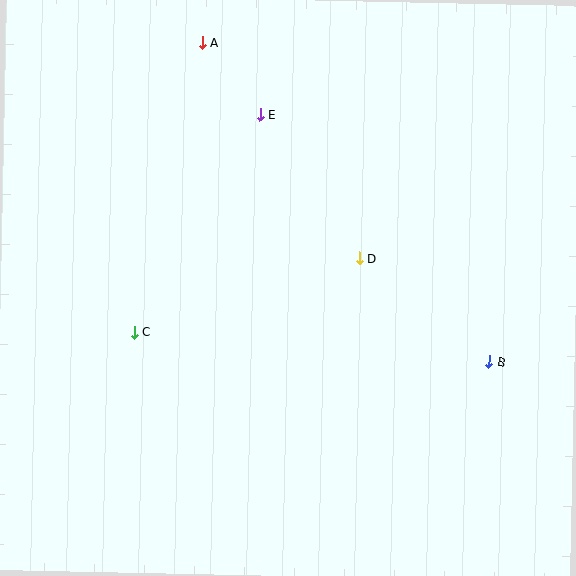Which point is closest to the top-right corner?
Point E is closest to the top-right corner.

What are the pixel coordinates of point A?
Point A is at (202, 43).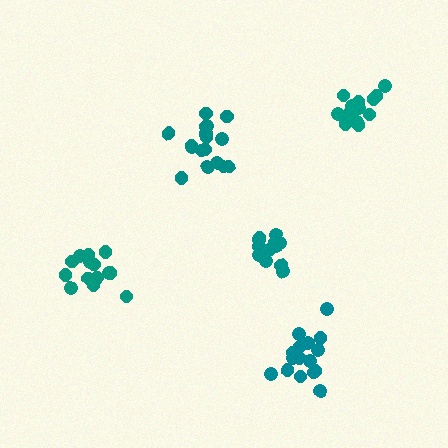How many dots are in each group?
Group 1: 14 dots, Group 2: 16 dots, Group 3: 18 dots, Group 4: 15 dots, Group 5: 14 dots (77 total).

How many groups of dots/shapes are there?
There are 5 groups.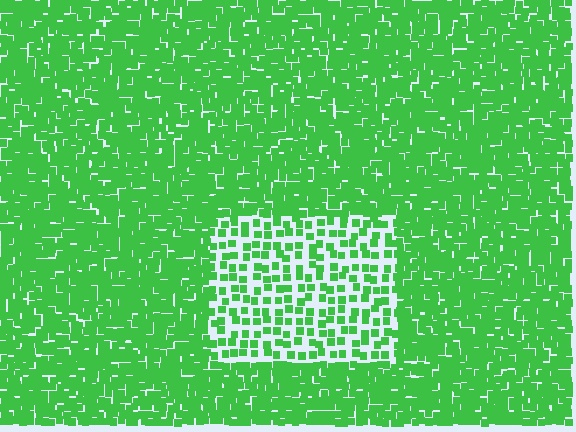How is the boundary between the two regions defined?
The boundary is defined by a change in element density (approximately 2.4x ratio). All elements are the same color, size, and shape.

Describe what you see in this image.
The image contains small green elements arranged at two different densities. A rectangle-shaped region is visible where the elements are less densely packed than the surrounding area.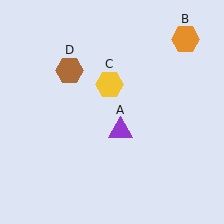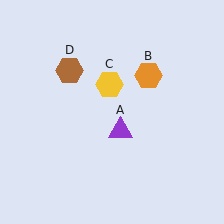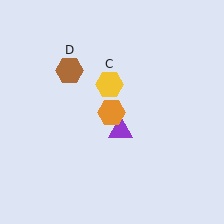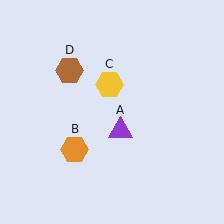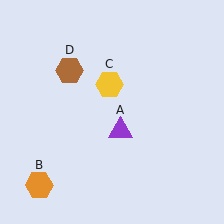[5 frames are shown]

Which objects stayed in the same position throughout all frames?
Purple triangle (object A) and yellow hexagon (object C) and brown hexagon (object D) remained stationary.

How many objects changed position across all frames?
1 object changed position: orange hexagon (object B).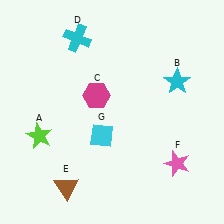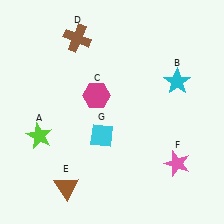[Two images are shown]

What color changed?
The cross (D) changed from cyan in Image 1 to brown in Image 2.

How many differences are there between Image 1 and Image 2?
There is 1 difference between the two images.